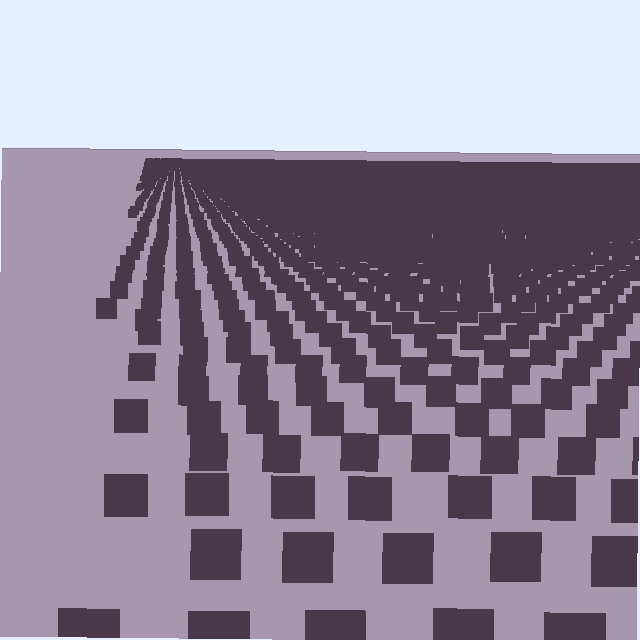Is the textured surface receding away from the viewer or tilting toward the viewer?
The surface is receding away from the viewer. Texture elements get smaller and denser toward the top.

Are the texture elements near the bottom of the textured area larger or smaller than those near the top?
Larger. Near the bottom, elements are closer to the viewer and appear at a bigger on-screen size.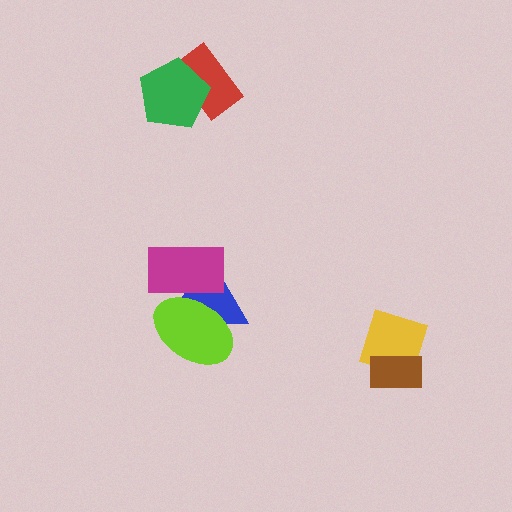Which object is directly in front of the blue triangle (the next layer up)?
The lime ellipse is directly in front of the blue triangle.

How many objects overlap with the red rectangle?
1 object overlaps with the red rectangle.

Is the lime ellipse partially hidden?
Yes, it is partially covered by another shape.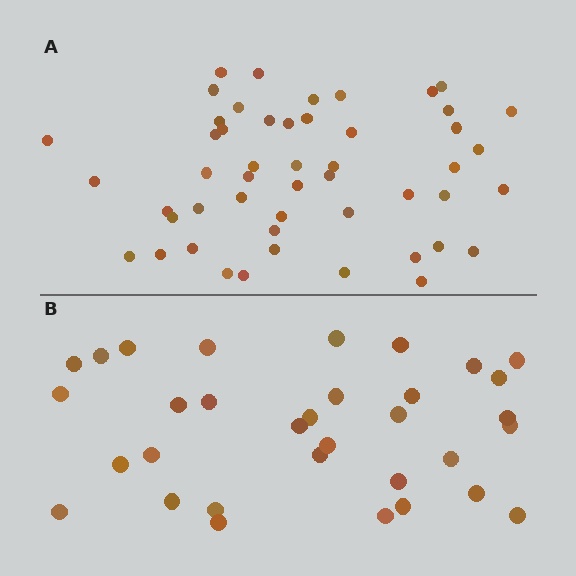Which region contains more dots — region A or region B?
Region A (the top region) has more dots.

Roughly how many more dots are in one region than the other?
Region A has approximately 15 more dots than region B.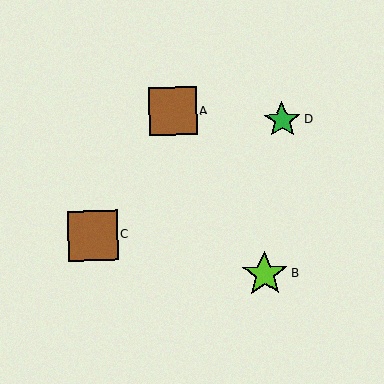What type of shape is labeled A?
Shape A is a brown square.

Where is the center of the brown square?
The center of the brown square is at (173, 111).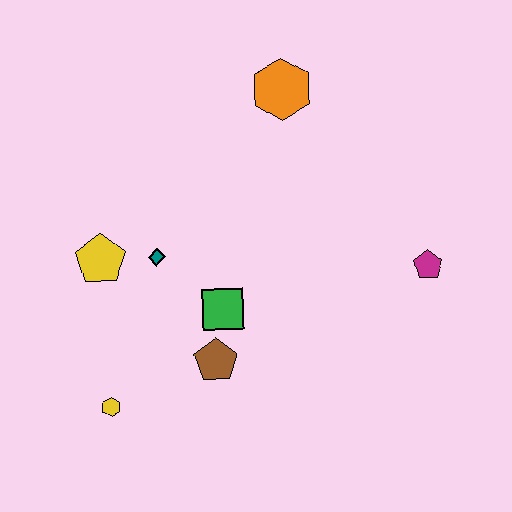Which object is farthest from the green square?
The orange hexagon is farthest from the green square.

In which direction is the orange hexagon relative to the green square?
The orange hexagon is above the green square.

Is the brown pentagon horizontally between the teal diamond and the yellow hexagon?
No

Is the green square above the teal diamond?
No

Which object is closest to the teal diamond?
The yellow pentagon is closest to the teal diamond.